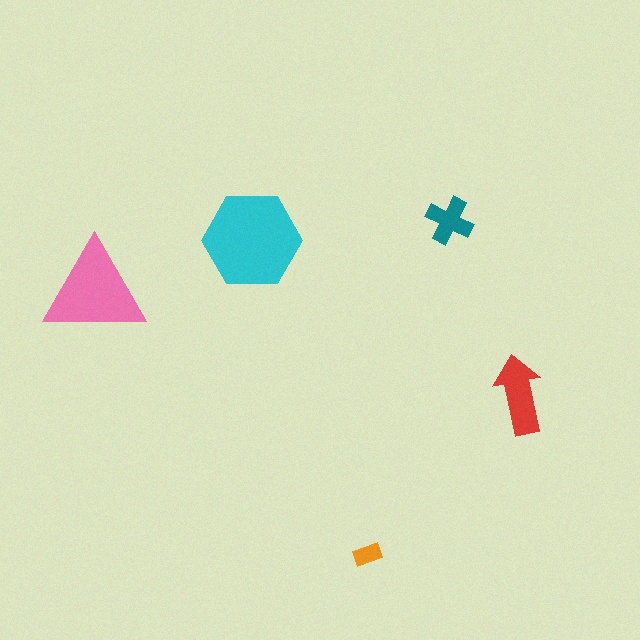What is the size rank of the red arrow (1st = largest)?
3rd.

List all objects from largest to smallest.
The cyan hexagon, the pink triangle, the red arrow, the teal cross, the orange rectangle.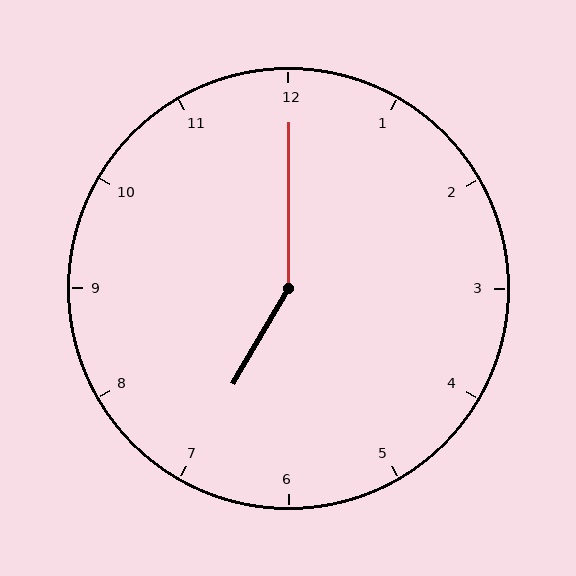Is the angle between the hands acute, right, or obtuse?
It is obtuse.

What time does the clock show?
7:00.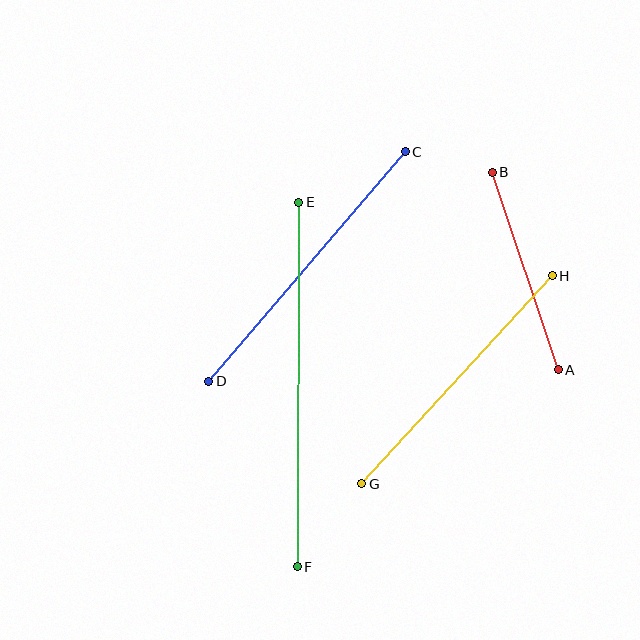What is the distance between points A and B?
The distance is approximately 208 pixels.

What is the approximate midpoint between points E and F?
The midpoint is at approximately (298, 385) pixels.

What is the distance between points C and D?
The distance is approximately 302 pixels.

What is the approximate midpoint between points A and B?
The midpoint is at approximately (525, 271) pixels.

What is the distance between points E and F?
The distance is approximately 365 pixels.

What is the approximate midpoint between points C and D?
The midpoint is at approximately (307, 267) pixels.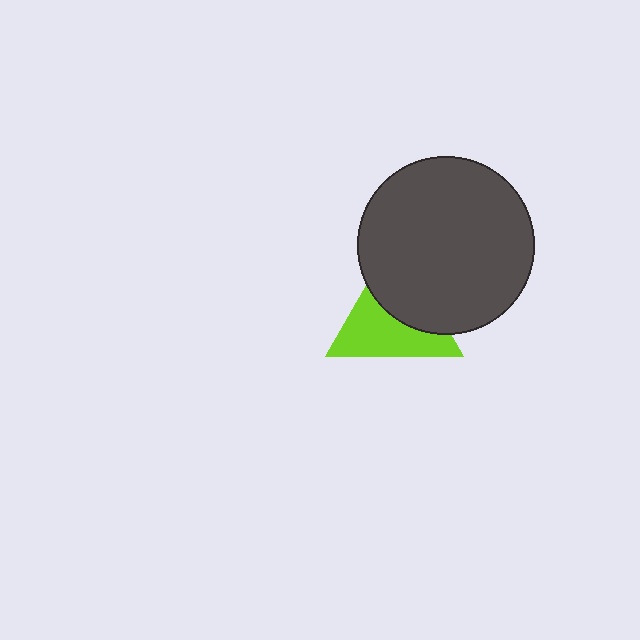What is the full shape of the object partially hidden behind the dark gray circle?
The partially hidden object is a lime triangle.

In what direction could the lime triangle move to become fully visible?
The lime triangle could move toward the lower-left. That would shift it out from behind the dark gray circle entirely.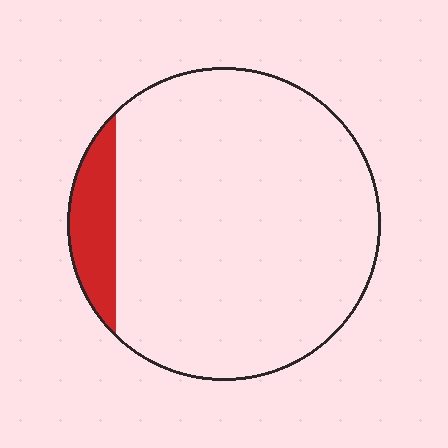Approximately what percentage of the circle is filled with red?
Approximately 10%.